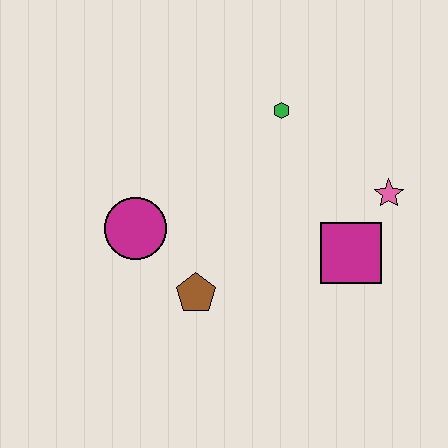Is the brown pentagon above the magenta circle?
No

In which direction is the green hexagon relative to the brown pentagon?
The green hexagon is above the brown pentagon.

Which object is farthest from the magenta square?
The magenta circle is farthest from the magenta square.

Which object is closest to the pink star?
The magenta square is closest to the pink star.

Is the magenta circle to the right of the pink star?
No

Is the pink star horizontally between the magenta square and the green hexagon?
No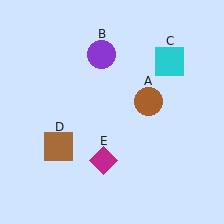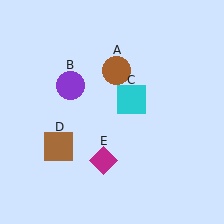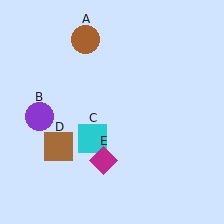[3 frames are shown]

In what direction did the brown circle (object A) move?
The brown circle (object A) moved up and to the left.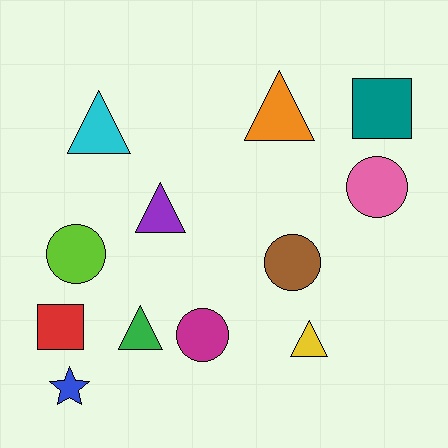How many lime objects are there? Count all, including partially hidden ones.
There is 1 lime object.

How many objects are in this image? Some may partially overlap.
There are 12 objects.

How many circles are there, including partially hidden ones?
There are 4 circles.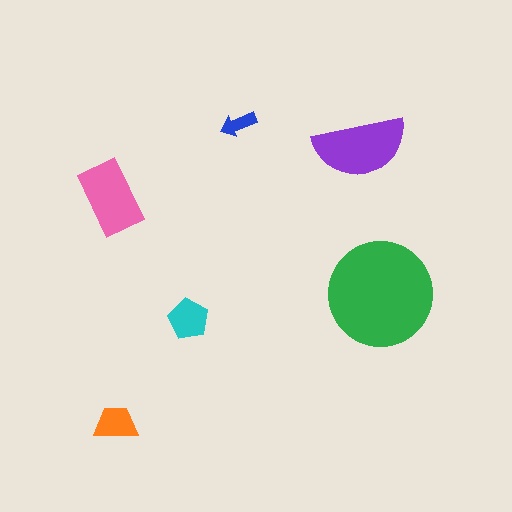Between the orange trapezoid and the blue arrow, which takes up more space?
The orange trapezoid.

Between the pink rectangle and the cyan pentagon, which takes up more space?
The pink rectangle.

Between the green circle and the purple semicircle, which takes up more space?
The green circle.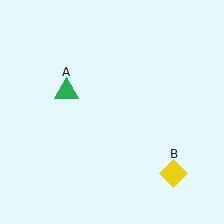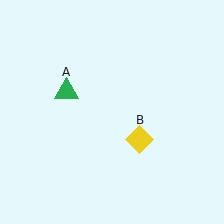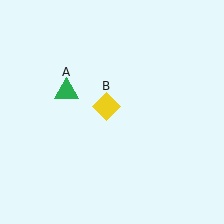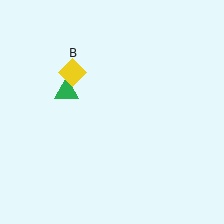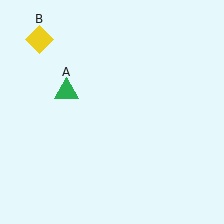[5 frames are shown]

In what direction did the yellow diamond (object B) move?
The yellow diamond (object B) moved up and to the left.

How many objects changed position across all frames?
1 object changed position: yellow diamond (object B).